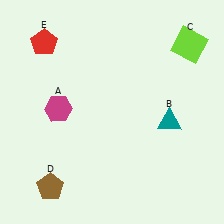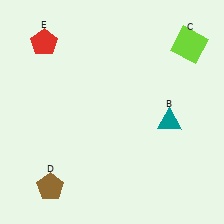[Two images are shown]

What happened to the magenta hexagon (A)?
The magenta hexagon (A) was removed in Image 2. It was in the top-left area of Image 1.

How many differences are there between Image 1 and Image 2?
There is 1 difference between the two images.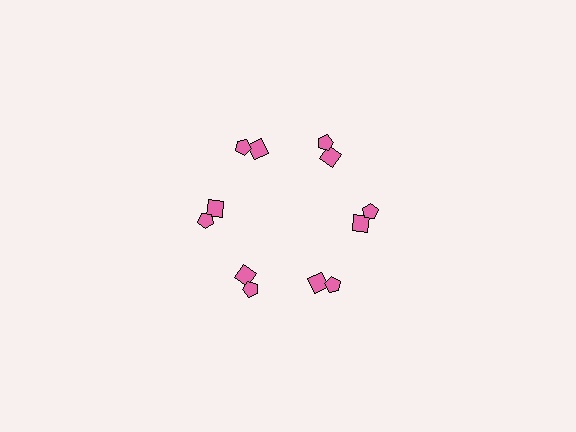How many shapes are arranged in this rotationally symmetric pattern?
There are 12 shapes, arranged in 6 groups of 2.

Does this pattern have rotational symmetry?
Yes, this pattern has 6-fold rotational symmetry. It looks the same after rotating 60 degrees around the center.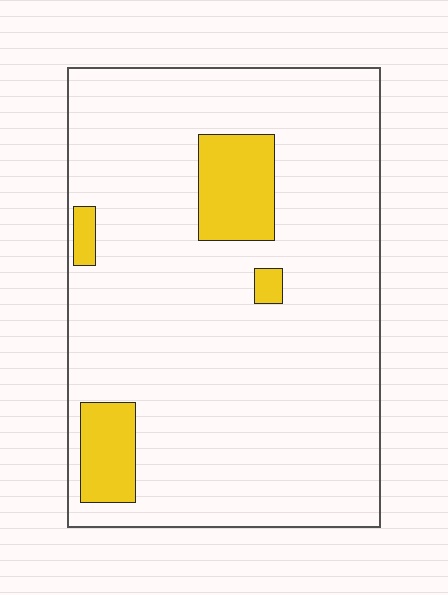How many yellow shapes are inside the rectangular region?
4.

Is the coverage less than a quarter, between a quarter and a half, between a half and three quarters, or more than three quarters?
Less than a quarter.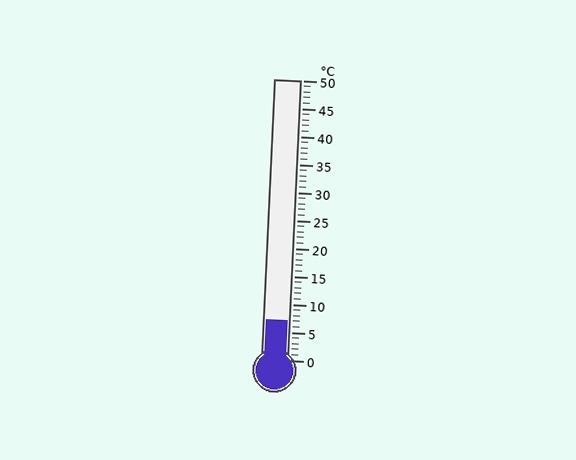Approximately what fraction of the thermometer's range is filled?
The thermometer is filled to approximately 15% of its range.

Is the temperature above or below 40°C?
The temperature is below 40°C.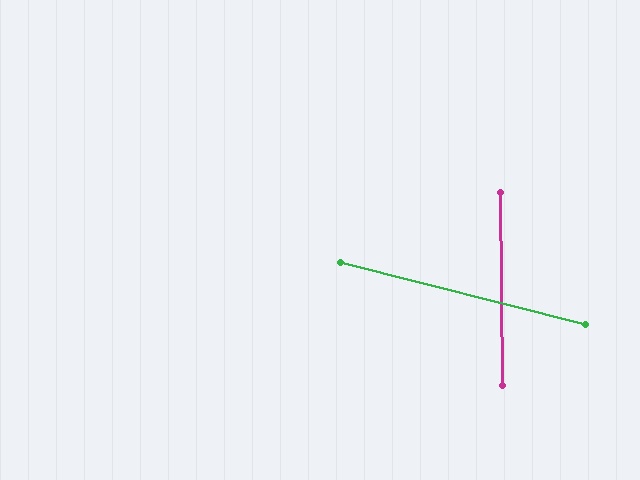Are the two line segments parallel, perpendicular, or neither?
Neither parallel nor perpendicular — they differ by about 75°.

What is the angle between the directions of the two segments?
Approximately 75 degrees.